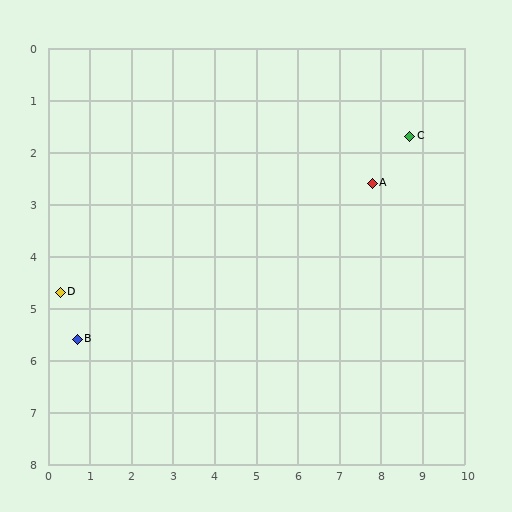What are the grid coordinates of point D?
Point D is at approximately (0.3, 4.7).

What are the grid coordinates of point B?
Point B is at approximately (0.7, 5.6).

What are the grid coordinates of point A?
Point A is at approximately (7.8, 2.6).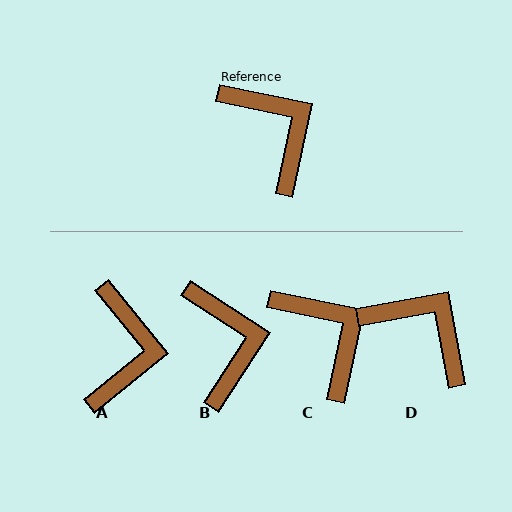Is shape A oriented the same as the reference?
No, it is off by about 39 degrees.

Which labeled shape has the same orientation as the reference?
C.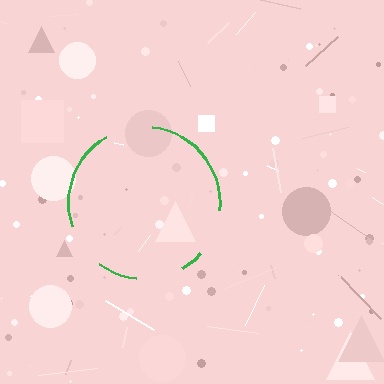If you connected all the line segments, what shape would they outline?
They would outline a circle.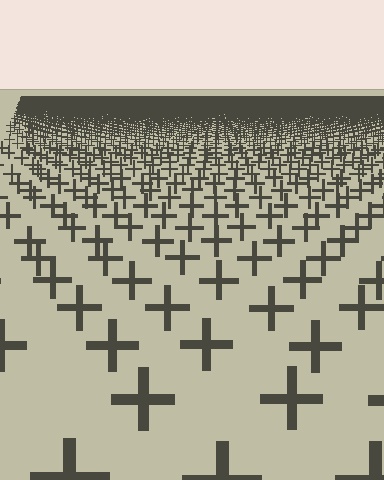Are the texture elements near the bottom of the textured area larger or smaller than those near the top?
Larger. Near the bottom, elements are closer to the viewer and appear at a bigger on-screen size.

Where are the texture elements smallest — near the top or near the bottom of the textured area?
Near the top.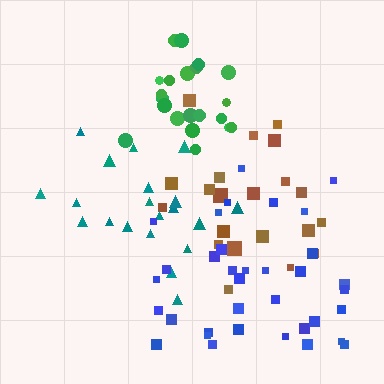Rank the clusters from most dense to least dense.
green, brown, blue, teal.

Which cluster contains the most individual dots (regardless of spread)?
Blue (35).